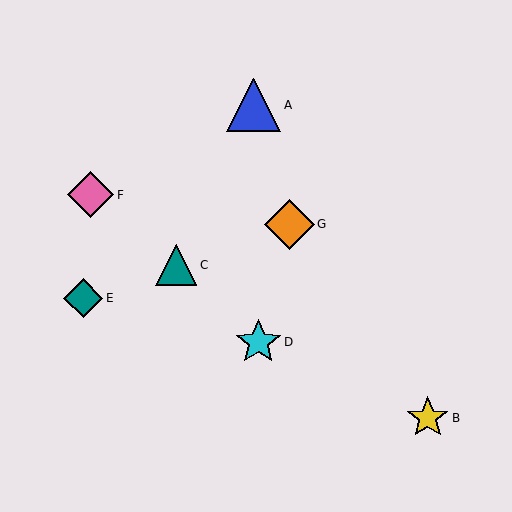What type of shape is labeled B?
Shape B is a yellow star.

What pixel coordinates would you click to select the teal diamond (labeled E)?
Click at (83, 298) to select the teal diamond E.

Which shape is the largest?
The blue triangle (labeled A) is the largest.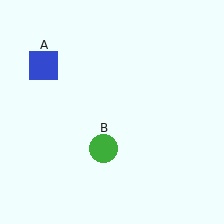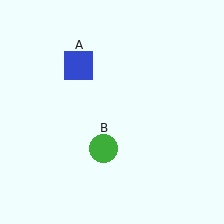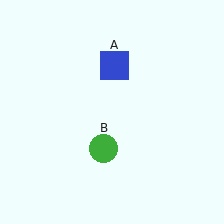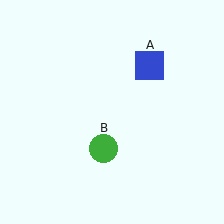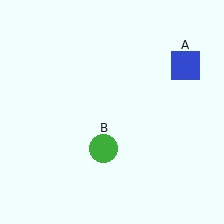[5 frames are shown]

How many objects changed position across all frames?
1 object changed position: blue square (object A).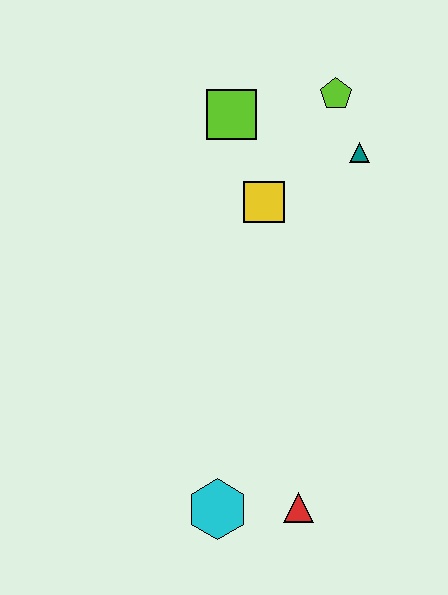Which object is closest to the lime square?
The yellow square is closest to the lime square.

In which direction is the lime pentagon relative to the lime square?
The lime pentagon is to the right of the lime square.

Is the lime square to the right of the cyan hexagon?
Yes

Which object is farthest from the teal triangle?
The cyan hexagon is farthest from the teal triangle.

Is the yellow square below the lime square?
Yes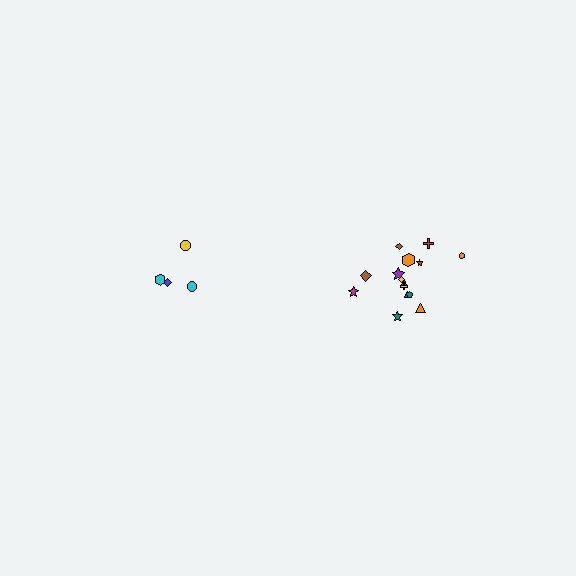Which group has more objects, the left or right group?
The right group.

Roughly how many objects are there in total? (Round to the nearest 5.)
Roughly 20 objects in total.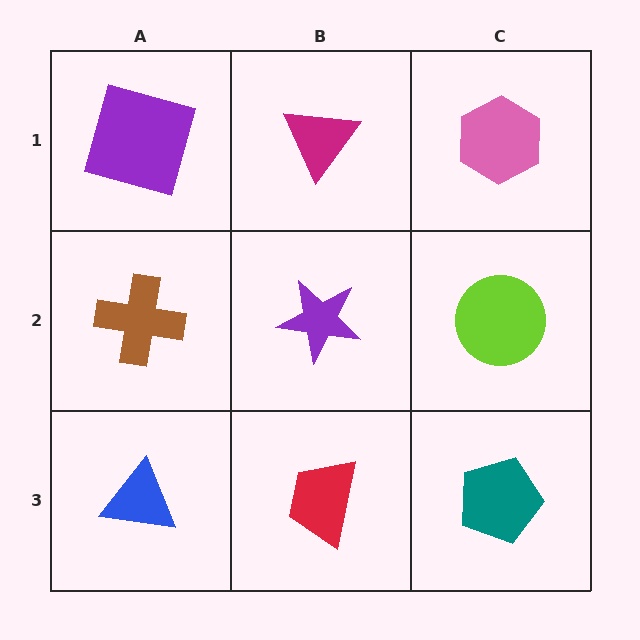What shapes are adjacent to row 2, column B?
A magenta triangle (row 1, column B), a red trapezoid (row 3, column B), a brown cross (row 2, column A), a lime circle (row 2, column C).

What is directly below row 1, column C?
A lime circle.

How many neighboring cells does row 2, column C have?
3.